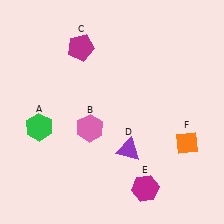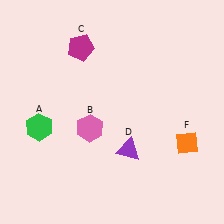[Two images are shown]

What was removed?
The magenta hexagon (E) was removed in Image 2.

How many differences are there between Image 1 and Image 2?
There is 1 difference between the two images.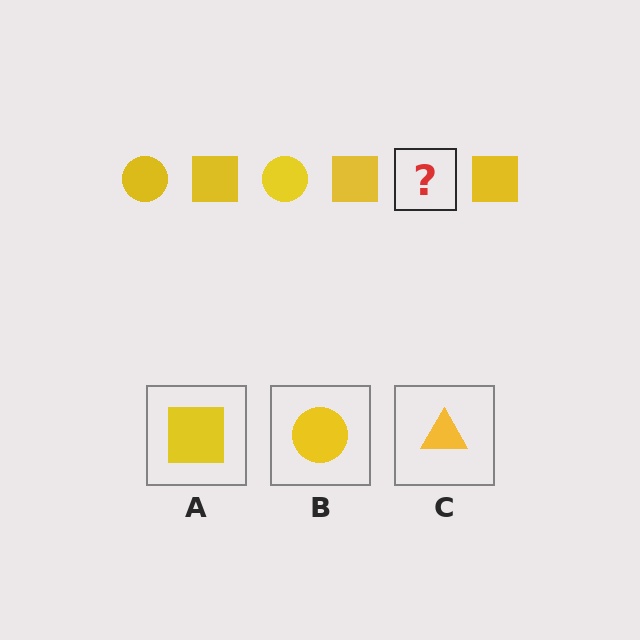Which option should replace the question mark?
Option B.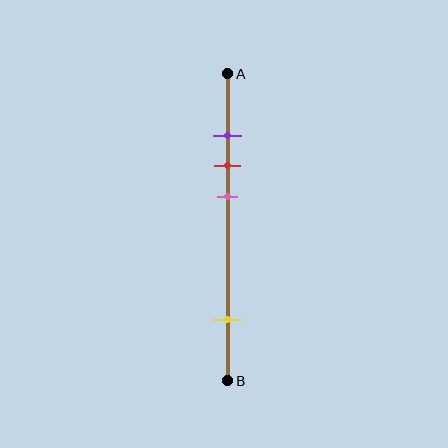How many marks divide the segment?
There are 4 marks dividing the segment.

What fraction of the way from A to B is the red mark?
The red mark is approximately 30% (0.3) of the way from A to B.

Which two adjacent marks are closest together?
The purple and red marks are the closest adjacent pair.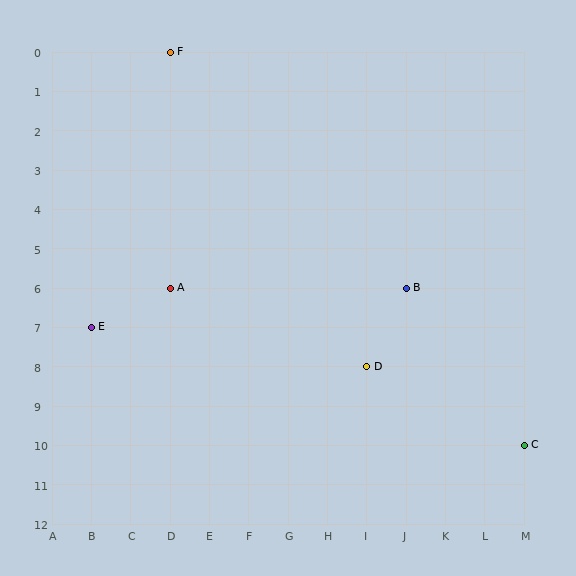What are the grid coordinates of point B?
Point B is at grid coordinates (J, 6).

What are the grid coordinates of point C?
Point C is at grid coordinates (M, 10).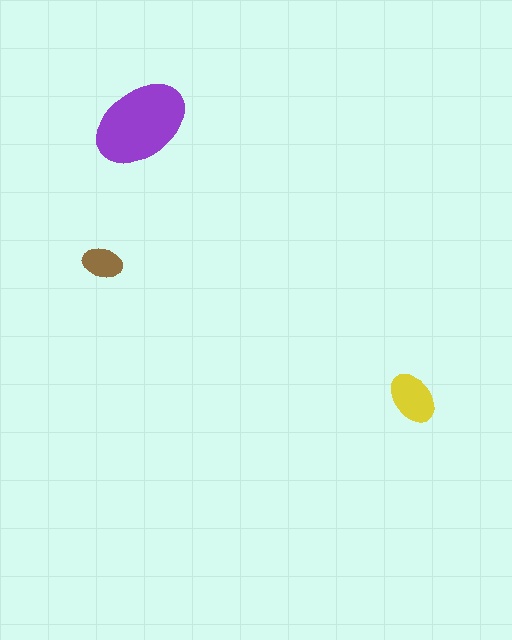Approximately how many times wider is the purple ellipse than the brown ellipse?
About 2.5 times wider.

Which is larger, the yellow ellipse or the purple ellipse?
The purple one.